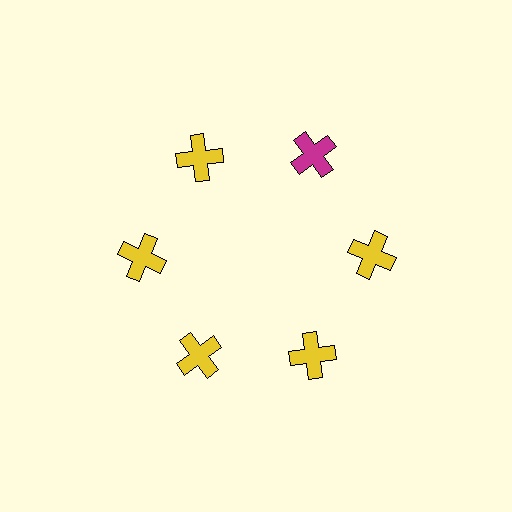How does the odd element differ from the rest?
It has a different color: magenta instead of yellow.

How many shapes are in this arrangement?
There are 6 shapes arranged in a ring pattern.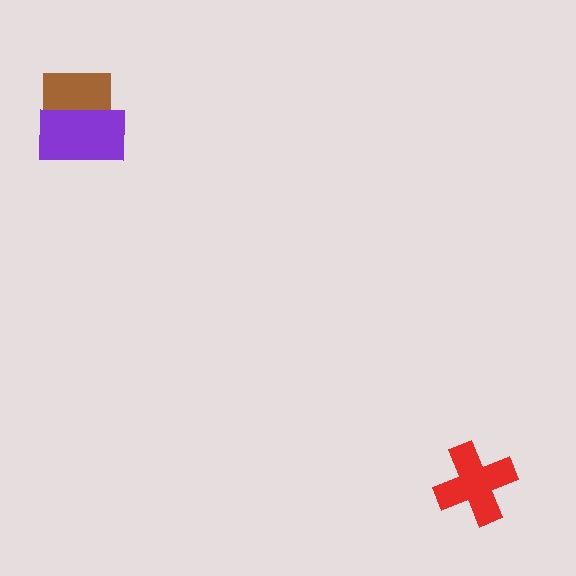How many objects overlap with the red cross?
0 objects overlap with the red cross.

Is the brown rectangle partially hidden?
Yes, it is partially covered by another shape.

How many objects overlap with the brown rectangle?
1 object overlaps with the brown rectangle.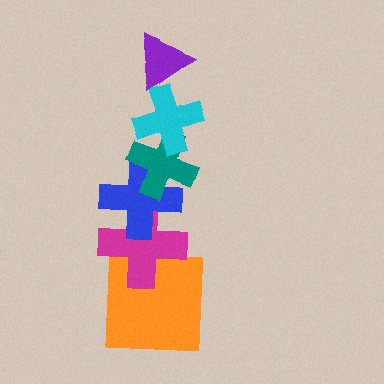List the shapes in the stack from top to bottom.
From top to bottom: the purple triangle, the cyan cross, the teal cross, the blue cross, the magenta cross, the orange square.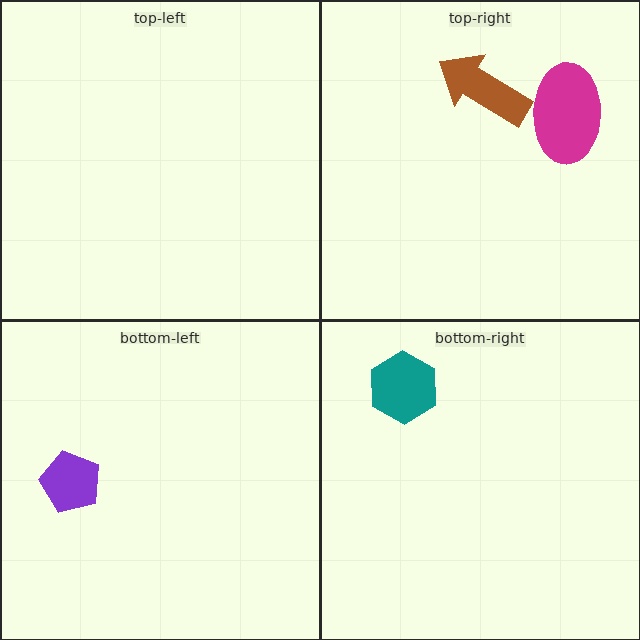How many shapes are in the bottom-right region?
1.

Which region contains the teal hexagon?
The bottom-right region.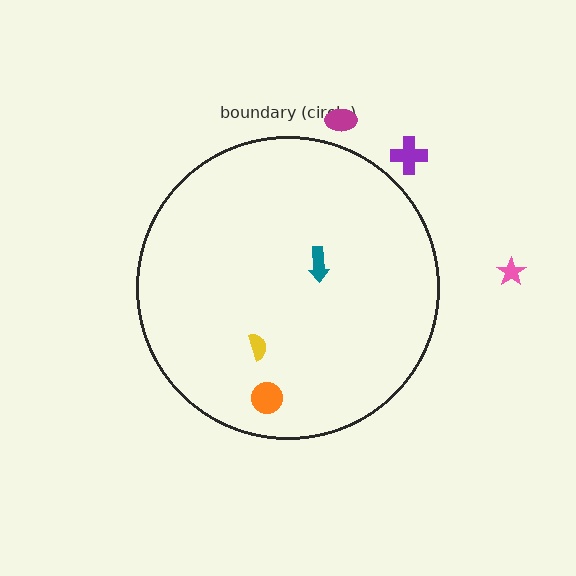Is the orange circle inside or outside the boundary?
Inside.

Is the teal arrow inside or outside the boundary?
Inside.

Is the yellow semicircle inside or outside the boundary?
Inside.